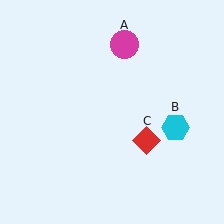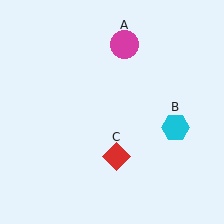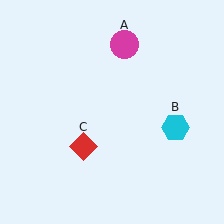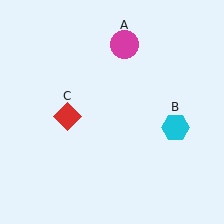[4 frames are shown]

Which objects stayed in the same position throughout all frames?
Magenta circle (object A) and cyan hexagon (object B) remained stationary.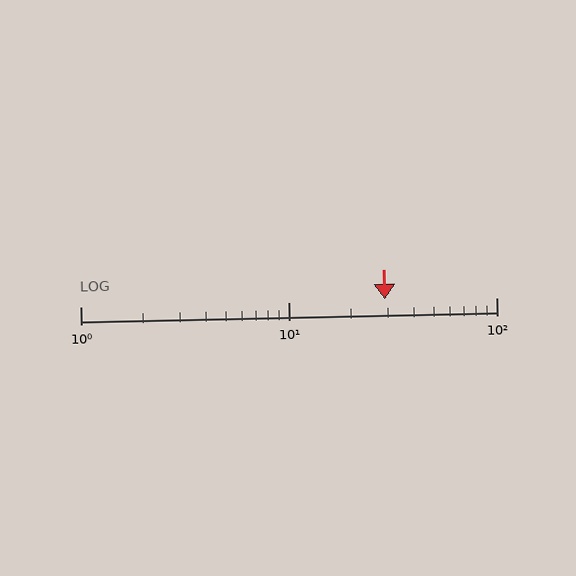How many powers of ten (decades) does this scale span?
The scale spans 2 decades, from 1 to 100.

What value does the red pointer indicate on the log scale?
The pointer indicates approximately 29.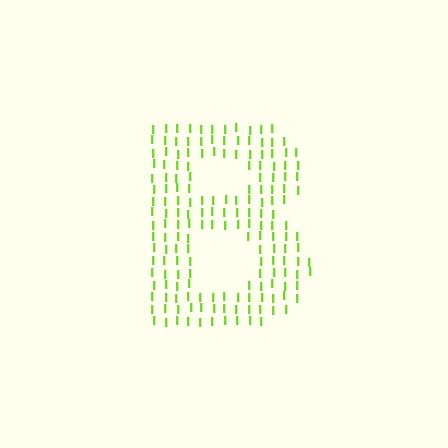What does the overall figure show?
The overall figure shows the letter B.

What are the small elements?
The small elements are letter I's.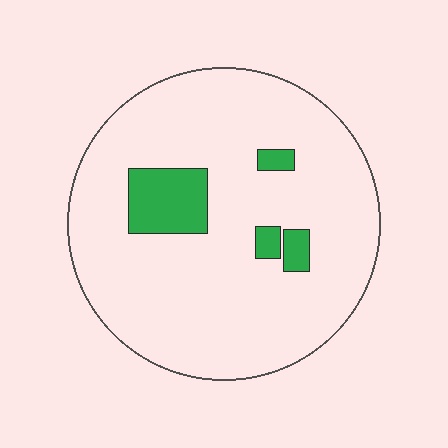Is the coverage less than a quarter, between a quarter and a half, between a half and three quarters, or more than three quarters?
Less than a quarter.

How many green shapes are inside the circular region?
4.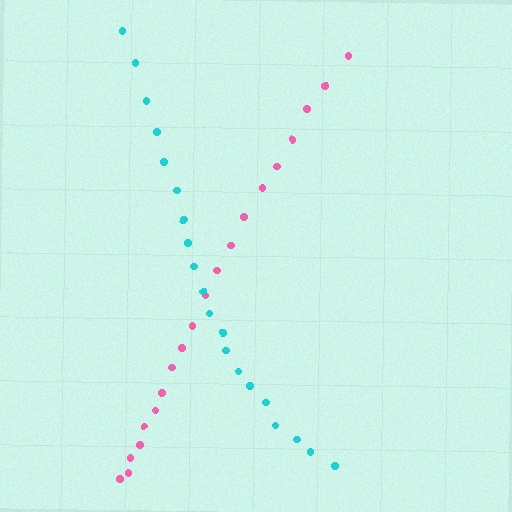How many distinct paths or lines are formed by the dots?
There are 2 distinct paths.